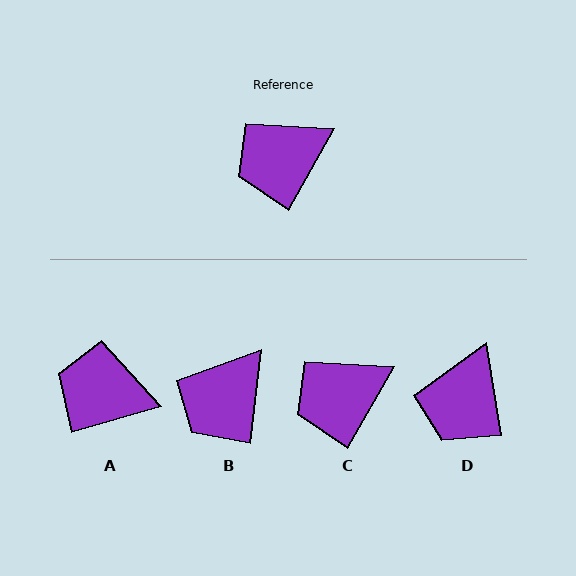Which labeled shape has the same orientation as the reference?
C.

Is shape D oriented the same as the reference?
No, it is off by about 39 degrees.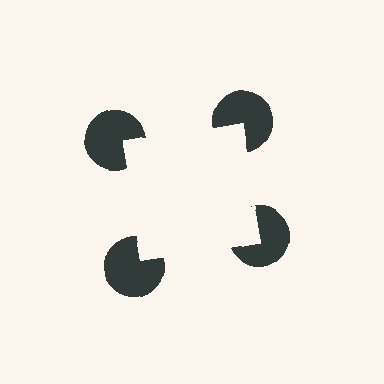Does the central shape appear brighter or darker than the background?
It typically appears slightly brighter than the background, even though no actual brightness change is drawn.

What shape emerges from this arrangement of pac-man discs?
An illusory square — its edges are inferred from the aligned wedge cuts in the pac-man discs, not physically drawn.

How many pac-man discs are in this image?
There are 4 — one at each vertex of the illusory square.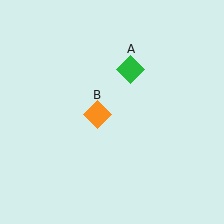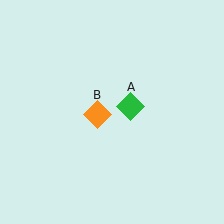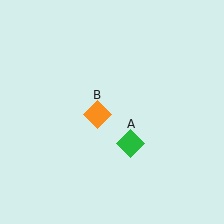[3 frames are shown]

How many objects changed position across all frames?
1 object changed position: green diamond (object A).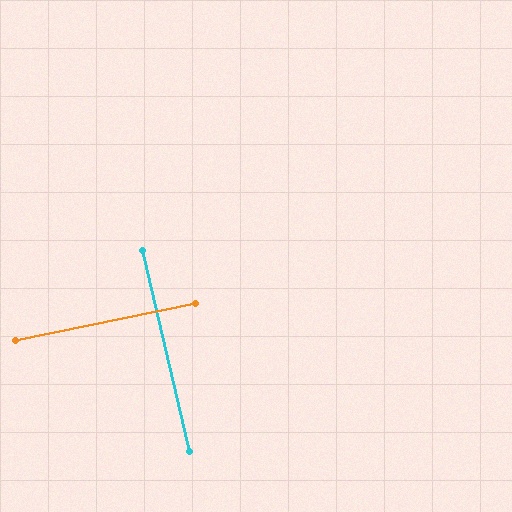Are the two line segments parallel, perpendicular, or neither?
Perpendicular — they meet at approximately 89°.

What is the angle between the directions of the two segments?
Approximately 89 degrees.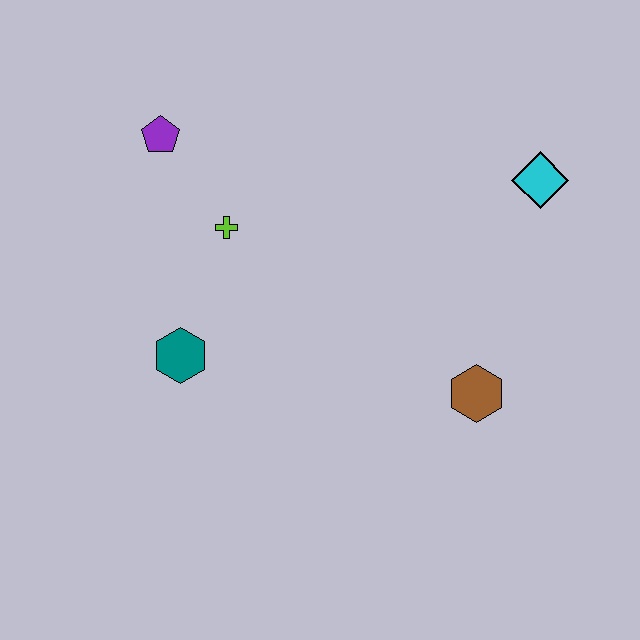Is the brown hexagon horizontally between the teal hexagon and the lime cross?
No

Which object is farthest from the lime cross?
The cyan diamond is farthest from the lime cross.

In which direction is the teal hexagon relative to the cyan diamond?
The teal hexagon is to the left of the cyan diamond.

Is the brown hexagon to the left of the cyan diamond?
Yes